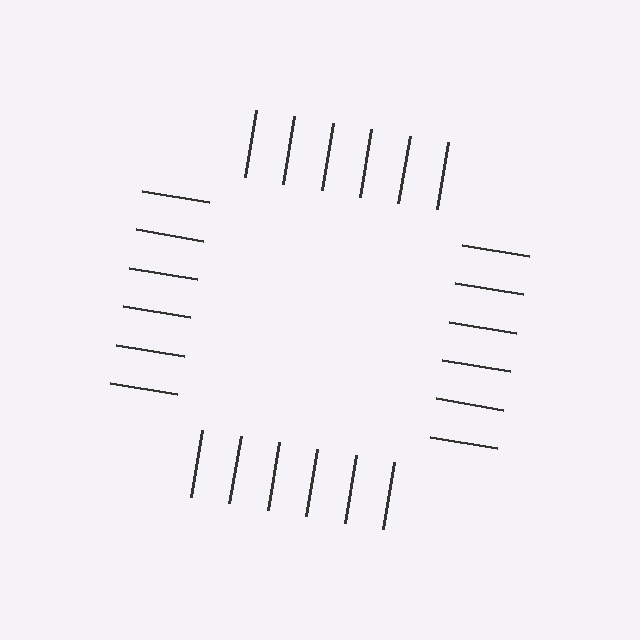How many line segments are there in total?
24 — 6 along each of the 4 edges.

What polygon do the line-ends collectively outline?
An illusory square — the line segments terminate on its edges but no continuous stroke is drawn.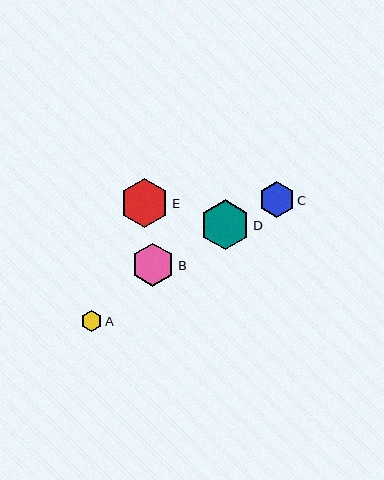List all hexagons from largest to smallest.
From largest to smallest: D, E, B, C, A.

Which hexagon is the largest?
Hexagon D is the largest with a size of approximately 50 pixels.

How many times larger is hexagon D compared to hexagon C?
Hexagon D is approximately 1.4 times the size of hexagon C.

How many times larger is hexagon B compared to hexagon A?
Hexagon B is approximately 2.1 times the size of hexagon A.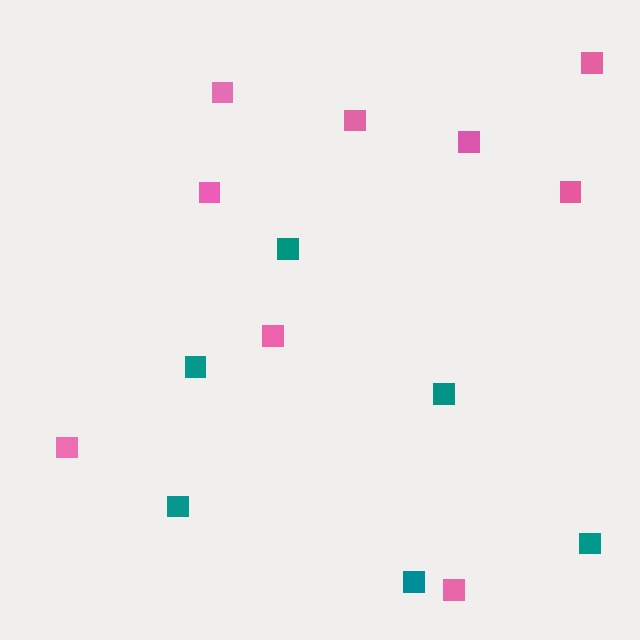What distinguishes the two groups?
There are 2 groups: one group of teal squares (6) and one group of pink squares (9).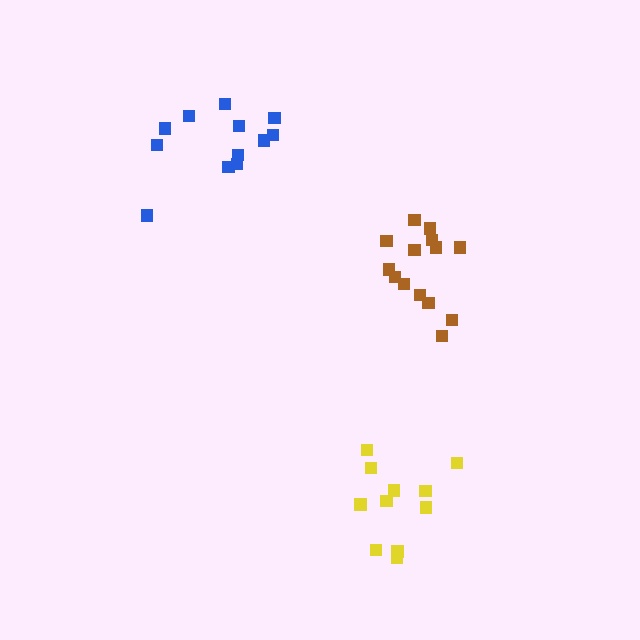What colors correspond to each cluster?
The clusters are colored: brown, yellow, blue.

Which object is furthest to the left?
The blue cluster is leftmost.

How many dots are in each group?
Group 1: 14 dots, Group 2: 11 dots, Group 3: 12 dots (37 total).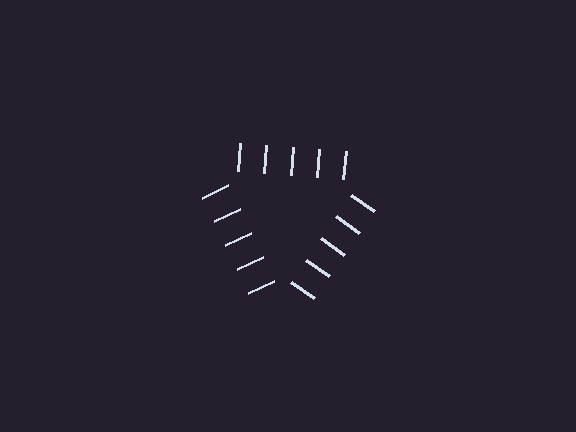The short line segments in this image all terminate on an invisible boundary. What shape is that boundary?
An illusory triangle — the line segments terminate on its edges but no continuous stroke is drawn.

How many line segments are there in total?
15 — 5 along each of the 3 edges.